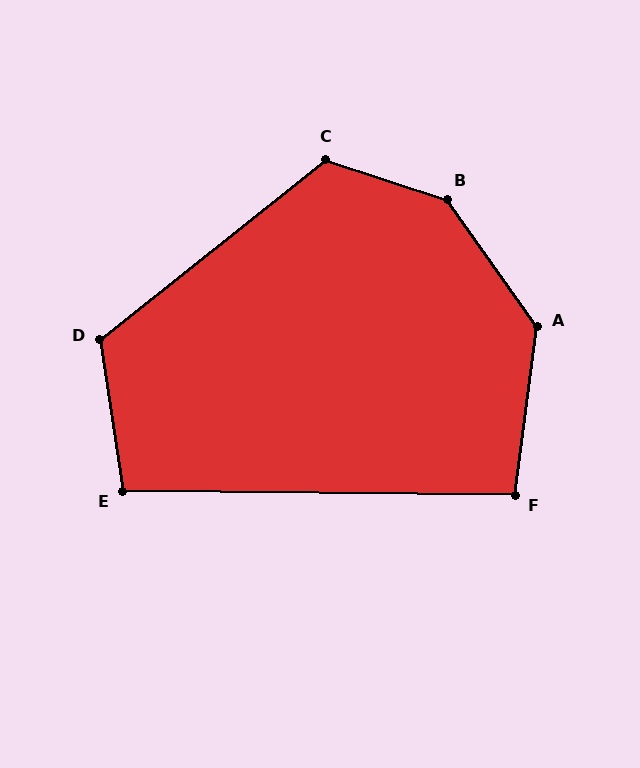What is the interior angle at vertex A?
Approximately 137 degrees (obtuse).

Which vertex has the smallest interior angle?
F, at approximately 97 degrees.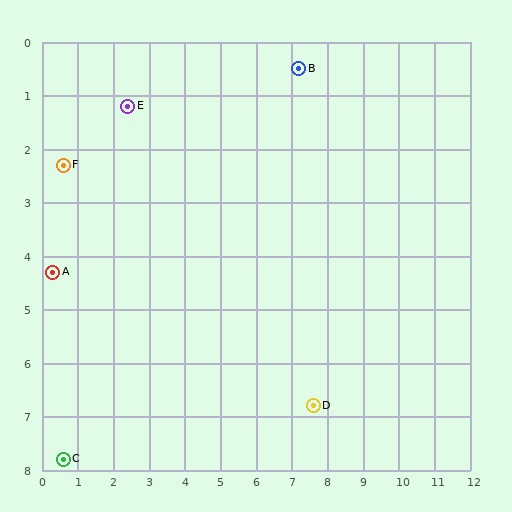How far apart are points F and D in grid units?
Points F and D are about 8.3 grid units apart.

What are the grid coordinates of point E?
Point E is at approximately (2.4, 1.2).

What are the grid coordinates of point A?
Point A is at approximately (0.3, 4.3).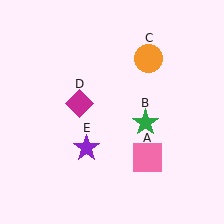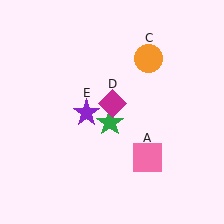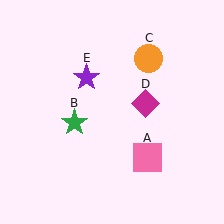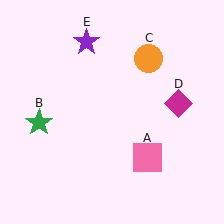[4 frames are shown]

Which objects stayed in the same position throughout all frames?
Pink square (object A) and orange circle (object C) remained stationary.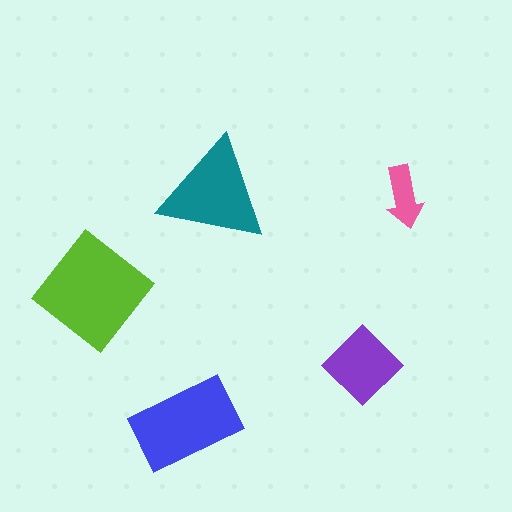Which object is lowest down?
The blue rectangle is bottommost.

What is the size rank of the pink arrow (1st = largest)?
5th.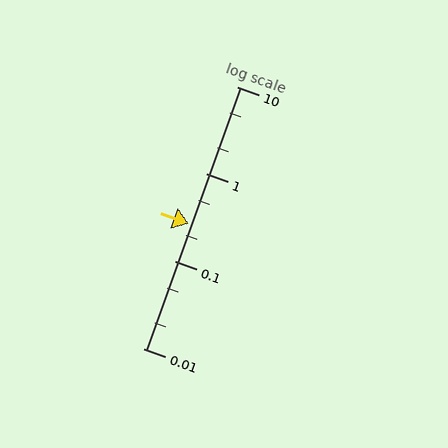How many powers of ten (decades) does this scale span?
The scale spans 3 decades, from 0.01 to 10.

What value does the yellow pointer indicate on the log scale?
The pointer indicates approximately 0.27.